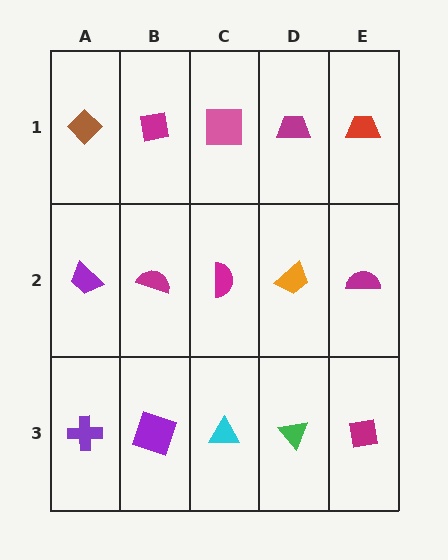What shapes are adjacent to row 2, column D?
A magenta trapezoid (row 1, column D), a green triangle (row 3, column D), a magenta semicircle (row 2, column C), a magenta semicircle (row 2, column E).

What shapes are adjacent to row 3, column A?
A purple trapezoid (row 2, column A), a purple square (row 3, column B).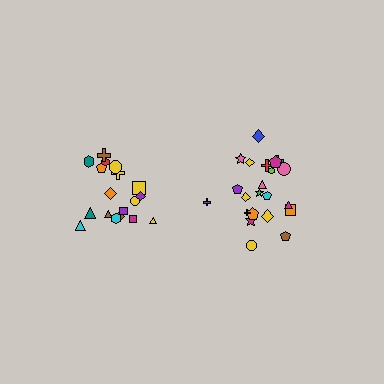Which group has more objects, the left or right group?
The right group.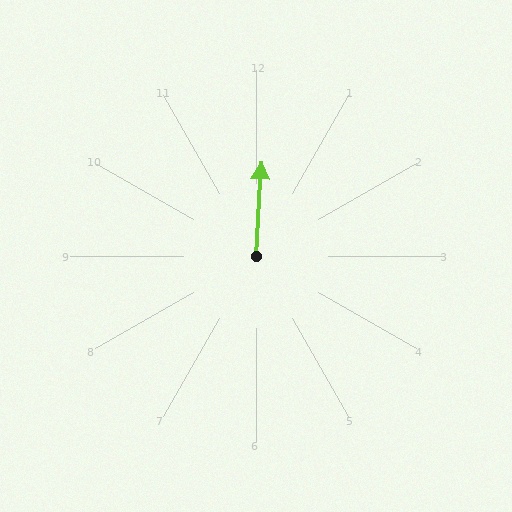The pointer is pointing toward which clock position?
Roughly 12 o'clock.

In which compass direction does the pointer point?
North.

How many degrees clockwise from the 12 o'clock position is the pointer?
Approximately 3 degrees.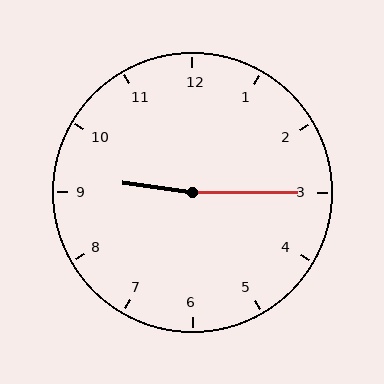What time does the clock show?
9:15.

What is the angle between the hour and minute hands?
Approximately 172 degrees.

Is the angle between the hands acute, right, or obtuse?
It is obtuse.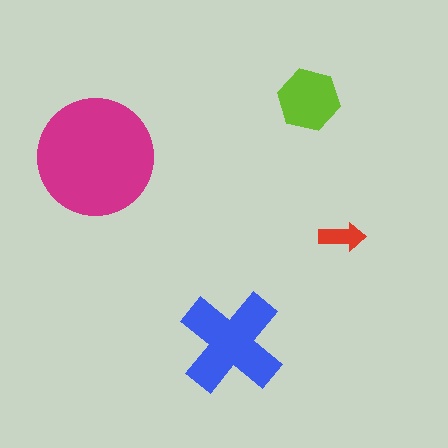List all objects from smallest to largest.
The red arrow, the lime hexagon, the blue cross, the magenta circle.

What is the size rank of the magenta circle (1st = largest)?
1st.